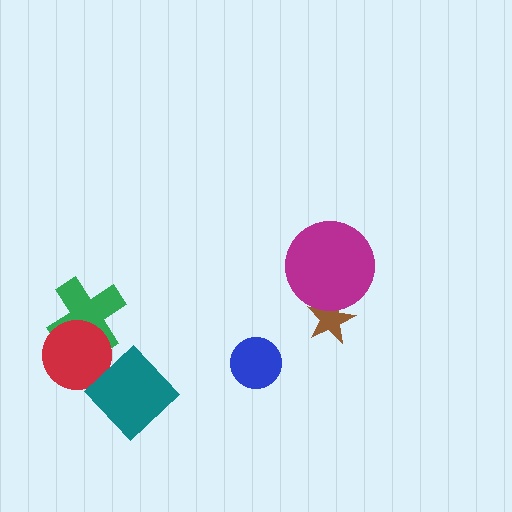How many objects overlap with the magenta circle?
1 object overlaps with the magenta circle.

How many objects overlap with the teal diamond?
0 objects overlap with the teal diamond.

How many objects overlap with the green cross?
1 object overlaps with the green cross.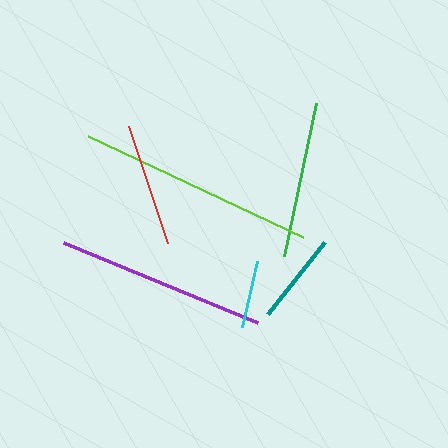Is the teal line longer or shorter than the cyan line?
The teal line is longer than the cyan line.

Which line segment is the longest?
The lime line is the longest at approximately 237 pixels.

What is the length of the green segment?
The green segment is approximately 156 pixels long.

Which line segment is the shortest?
The cyan line is the shortest at approximately 68 pixels.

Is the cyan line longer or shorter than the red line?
The red line is longer than the cyan line.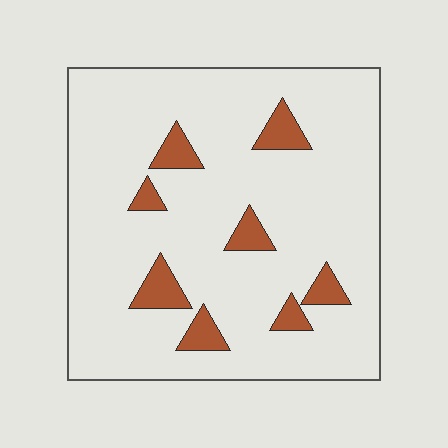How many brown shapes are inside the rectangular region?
8.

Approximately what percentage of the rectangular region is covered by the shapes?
Approximately 10%.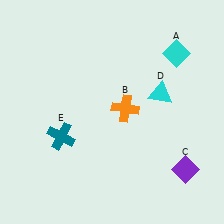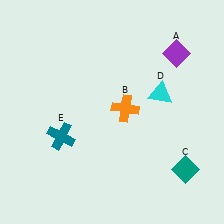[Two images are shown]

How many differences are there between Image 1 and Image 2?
There are 2 differences between the two images.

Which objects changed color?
A changed from cyan to purple. C changed from purple to teal.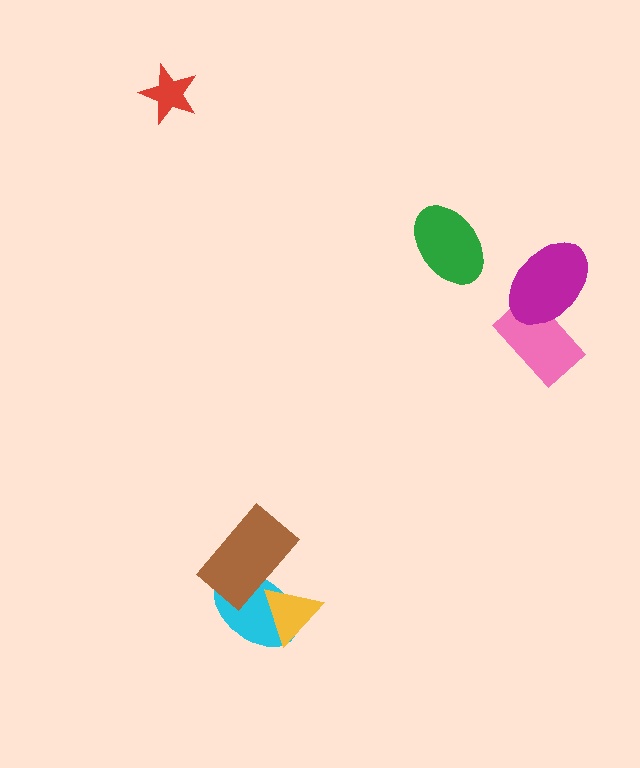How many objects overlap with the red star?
0 objects overlap with the red star.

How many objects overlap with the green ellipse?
0 objects overlap with the green ellipse.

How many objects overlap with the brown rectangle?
2 objects overlap with the brown rectangle.